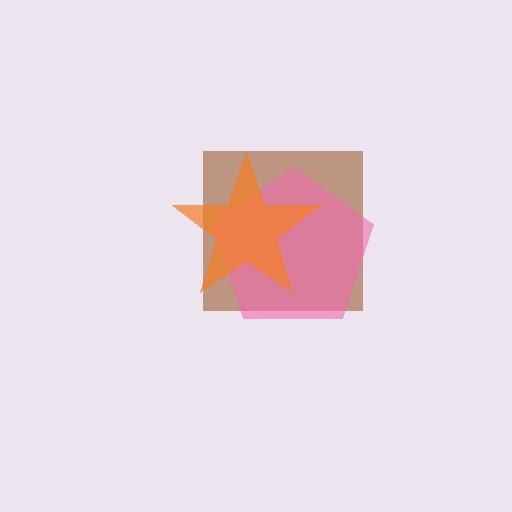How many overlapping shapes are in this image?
There are 3 overlapping shapes in the image.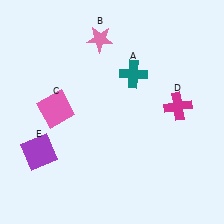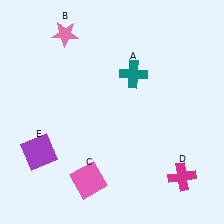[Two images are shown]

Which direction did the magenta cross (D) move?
The magenta cross (D) moved down.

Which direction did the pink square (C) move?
The pink square (C) moved down.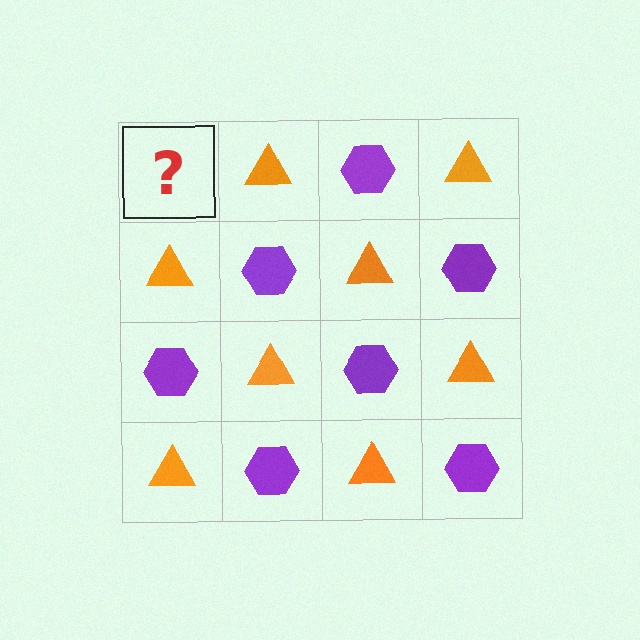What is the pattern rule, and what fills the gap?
The rule is that it alternates purple hexagon and orange triangle in a checkerboard pattern. The gap should be filled with a purple hexagon.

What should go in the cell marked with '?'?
The missing cell should contain a purple hexagon.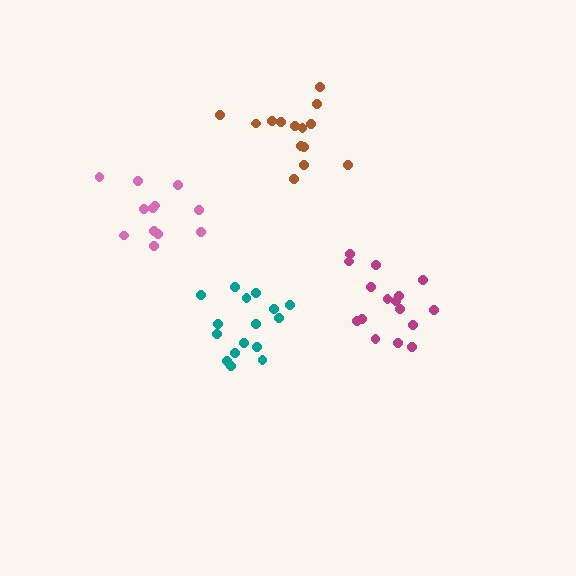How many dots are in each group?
Group 1: 14 dots, Group 2: 16 dots, Group 3: 12 dots, Group 4: 16 dots (58 total).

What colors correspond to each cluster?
The clusters are colored: brown, teal, pink, magenta.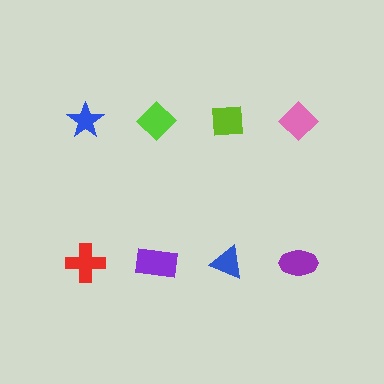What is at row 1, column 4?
A pink diamond.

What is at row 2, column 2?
A purple rectangle.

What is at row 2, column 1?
A red cross.